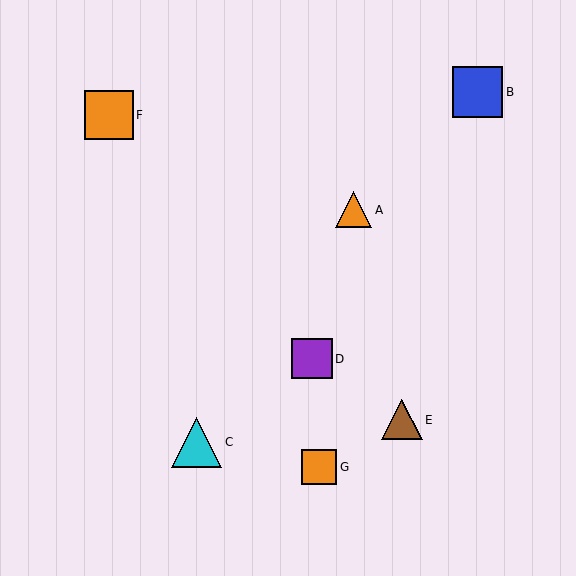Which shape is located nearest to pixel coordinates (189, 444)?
The cyan triangle (labeled C) at (196, 442) is nearest to that location.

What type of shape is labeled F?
Shape F is an orange square.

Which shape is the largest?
The blue square (labeled B) is the largest.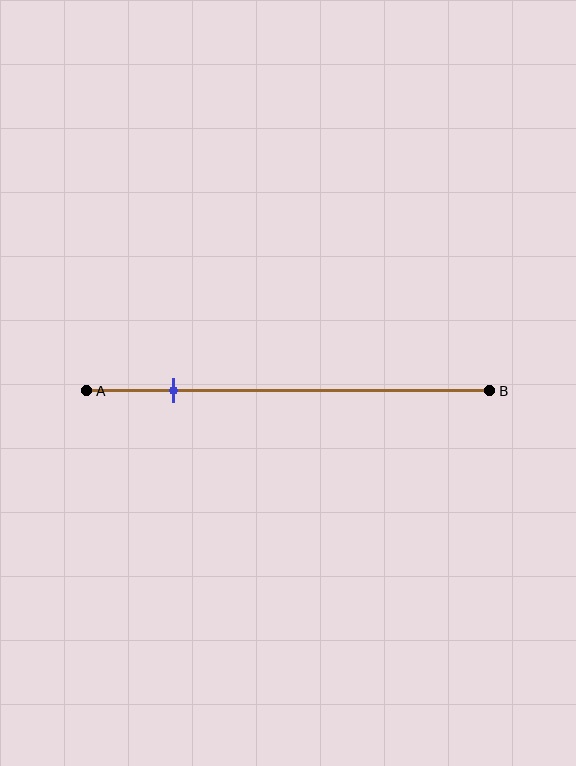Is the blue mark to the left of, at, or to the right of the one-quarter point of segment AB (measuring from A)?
The blue mark is to the left of the one-quarter point of segment AB.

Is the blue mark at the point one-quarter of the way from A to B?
No, the mark is at about 20% from A, not at the 25% one-quarter point.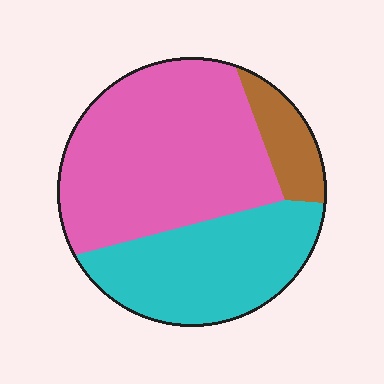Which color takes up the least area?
Brown, at roughly 10%.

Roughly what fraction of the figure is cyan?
Cyan takes up between a quarter and a half of the figure.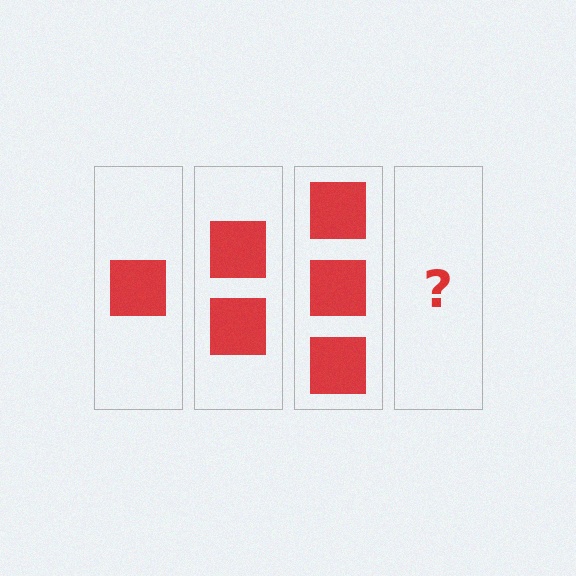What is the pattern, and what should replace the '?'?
The pattern is that each step adds one more square. The '?' should be 4 squares.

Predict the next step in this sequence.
The next step is 4 squares.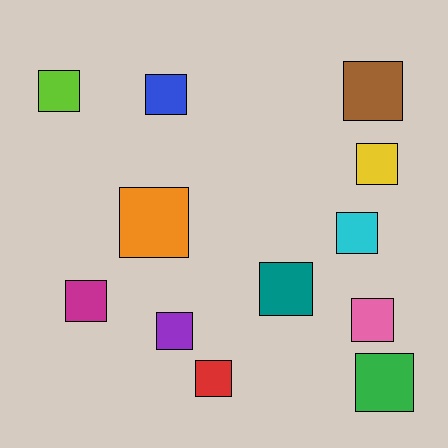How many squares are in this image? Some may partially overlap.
There are 12 squares.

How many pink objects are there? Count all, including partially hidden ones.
There is 1 pink object.